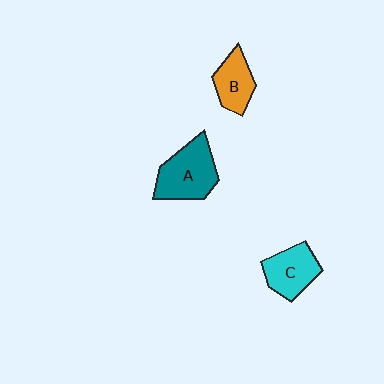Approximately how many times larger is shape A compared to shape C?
Approximately 1.3 times.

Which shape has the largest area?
Shape A (teal).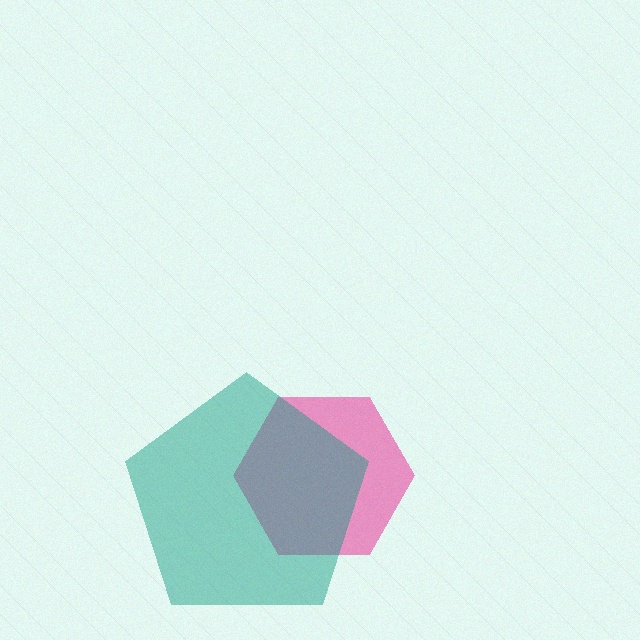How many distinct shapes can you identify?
There are 2 distinct shapes: a pink hexagon, a teal pentagon.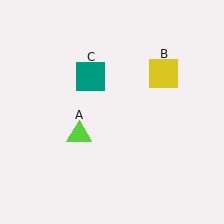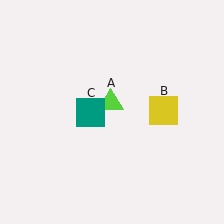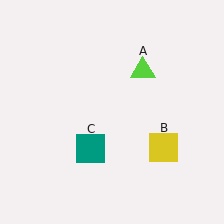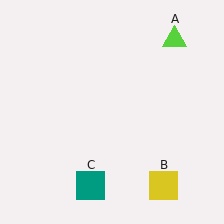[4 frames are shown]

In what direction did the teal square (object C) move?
The teal square (object C) moved down.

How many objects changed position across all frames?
3 objects changed position: lime triangle (object A), yellow square (object B), teal square (object C).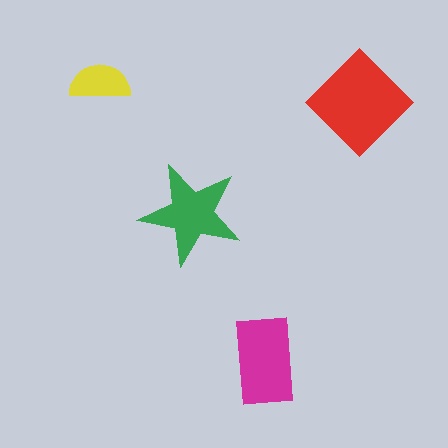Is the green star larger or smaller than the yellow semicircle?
Larger.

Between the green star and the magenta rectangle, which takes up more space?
The magenta rectangle.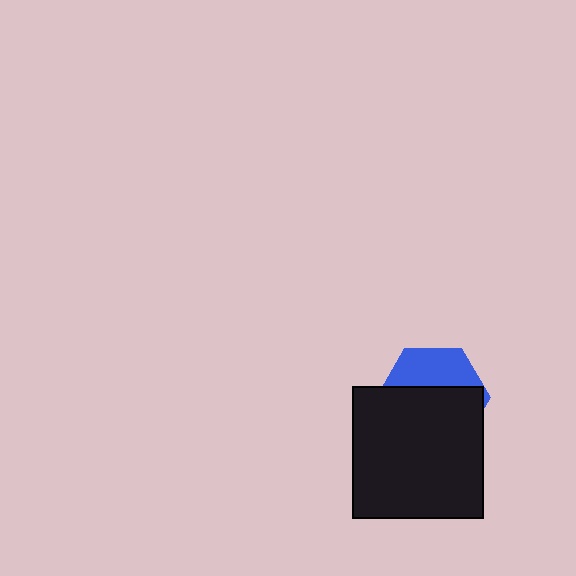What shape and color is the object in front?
The object in front is a black square.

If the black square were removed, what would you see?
You would see the complete blue hexagon.